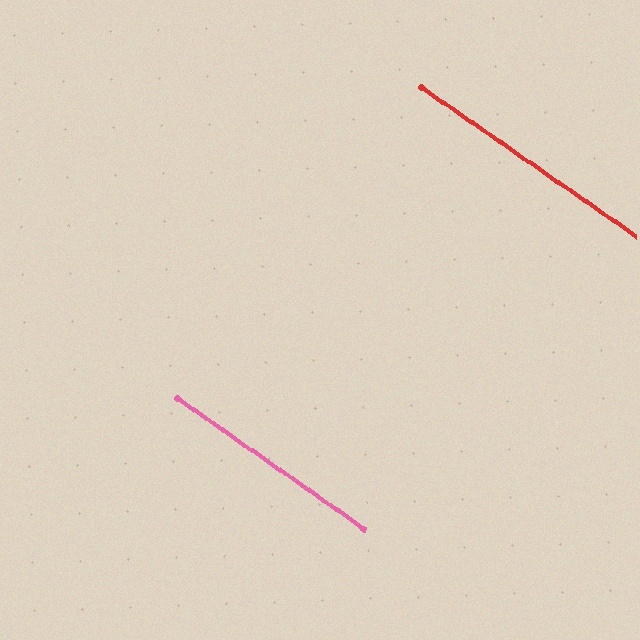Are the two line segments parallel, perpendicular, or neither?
Parallel — their directions differ by only 0.3°.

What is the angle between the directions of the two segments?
Approximately 0 degrees.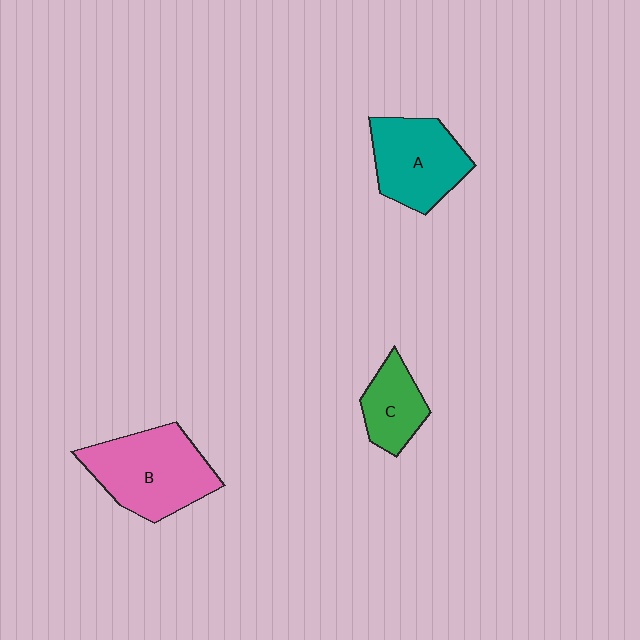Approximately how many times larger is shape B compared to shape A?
Approximately 1.2 times.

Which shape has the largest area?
Shape B (pink).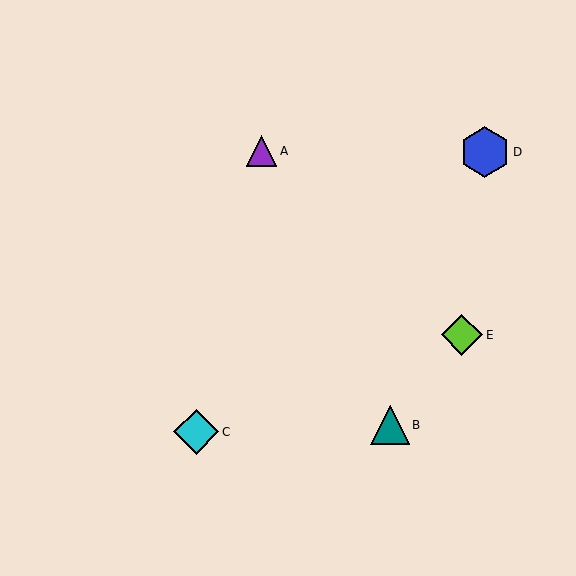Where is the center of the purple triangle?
The center of the purple triangle is at (261, 151).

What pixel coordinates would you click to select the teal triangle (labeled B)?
Click at (390, 425) to select the teal triangle B.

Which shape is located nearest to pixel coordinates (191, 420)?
The cyan diamond (labeled C) at (196, 432) is nearest to that location.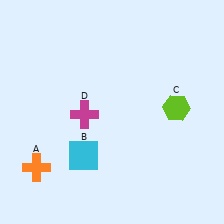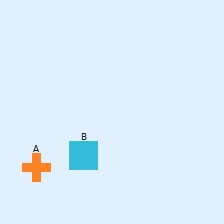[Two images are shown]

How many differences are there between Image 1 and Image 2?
There are 2 differences between the two images.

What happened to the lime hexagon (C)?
The lime hexagon (C) was removed in Image 2. It was in the top-right area of Image 1.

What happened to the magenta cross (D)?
The magenta cross (D) was removed in Image 2. It was in the bottom-left area of Image 1.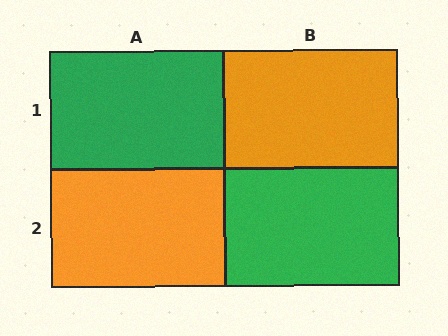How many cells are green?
2 cells are green.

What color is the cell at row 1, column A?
Green.